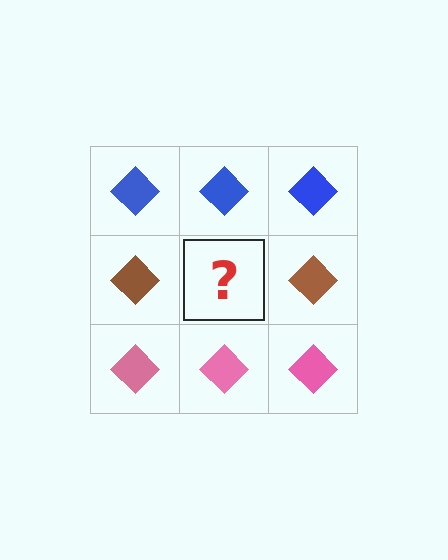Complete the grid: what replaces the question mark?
The question mark should be replaced with a brown diamond.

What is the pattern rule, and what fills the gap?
The rule is that each row has a consistent color. The gap should be filled with a brown diamond.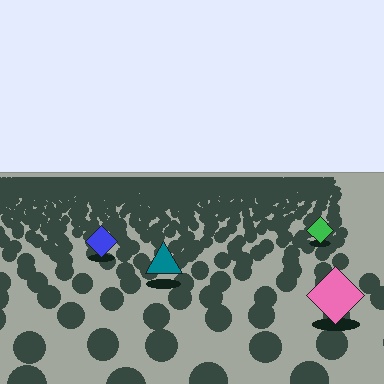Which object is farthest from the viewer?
The green diamond is farthest from the viewer. It appears smaller and the ground texture around it is denser.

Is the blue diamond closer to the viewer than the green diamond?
Yes. The blue diamond is closer — you can tell from the texture gradient: the ground texture is coarser near it.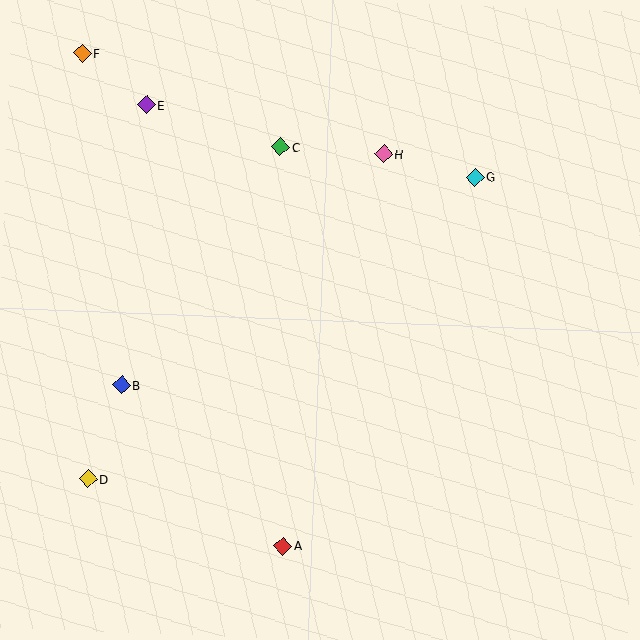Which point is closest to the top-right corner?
Point G is closest to the top-right corner.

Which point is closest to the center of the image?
Point C at (280, 147) is closest to the center.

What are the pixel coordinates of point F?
Point F is at (82, 53).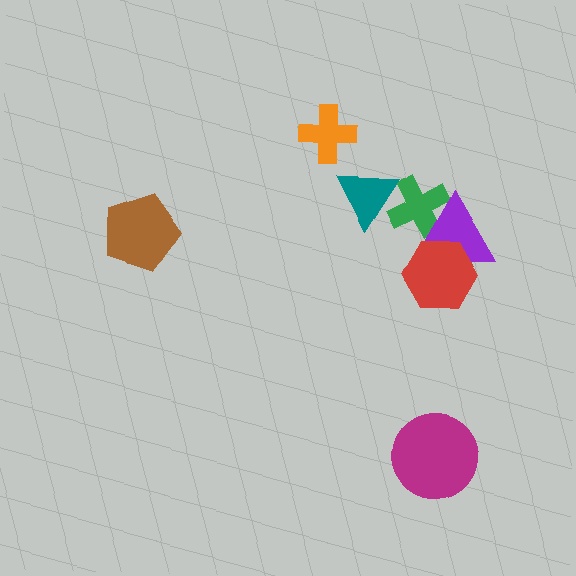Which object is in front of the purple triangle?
The red hexagon is in front of the purple triangle.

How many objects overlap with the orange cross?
0 objects overlap with the orange cross.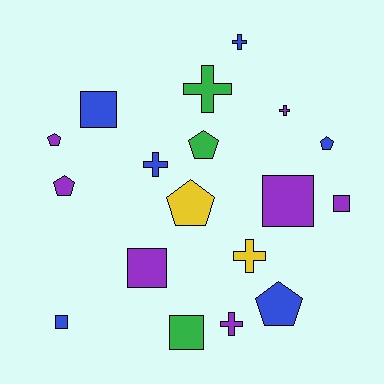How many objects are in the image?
There are 18 objects.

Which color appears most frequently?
Purple, with 7 objects.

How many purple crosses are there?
There are 2 purple crosses.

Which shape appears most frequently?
Square, with 6 objects.